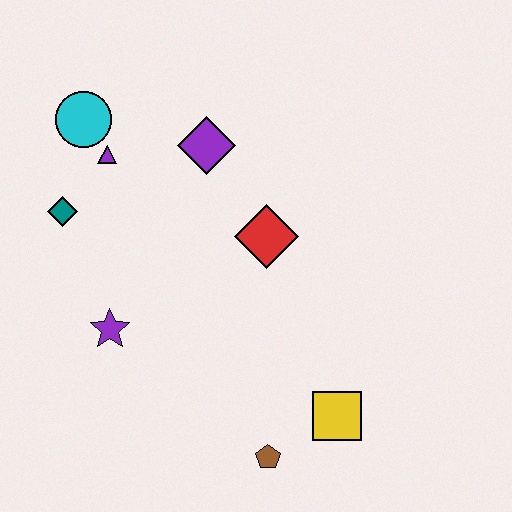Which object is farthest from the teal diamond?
The yellow square is farthest from the teal diamond.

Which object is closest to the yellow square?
The brown pentagon is closest to the yellow square.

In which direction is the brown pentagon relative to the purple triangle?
The brown pentagon is below the purple triangle.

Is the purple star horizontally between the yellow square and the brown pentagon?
No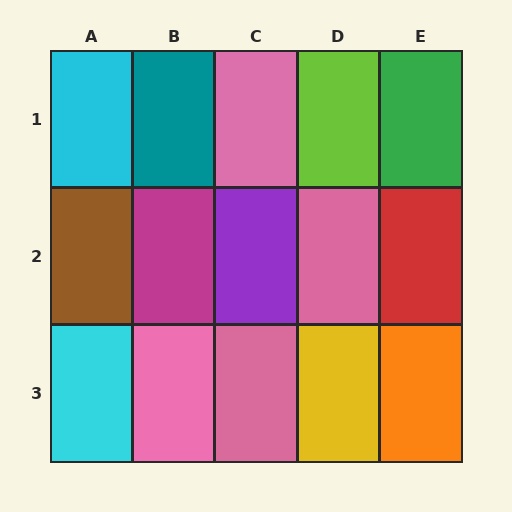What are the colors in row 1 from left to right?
Cyan, teal, pink, lime, green.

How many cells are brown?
1 cell is brown.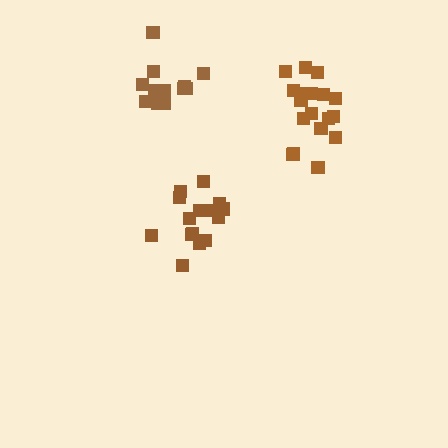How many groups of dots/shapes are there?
There are 3 groups.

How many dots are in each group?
Group 1: 15 dots, Group 2: 13 dots, Group 3: 18 dots (46 total).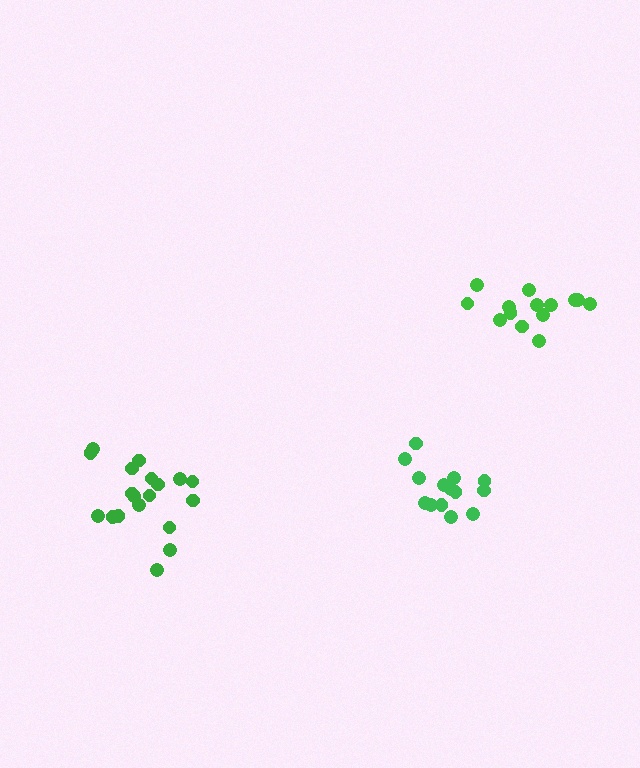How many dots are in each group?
Group 1: 14 dots, Group 2: 14 dots, Group 3: 19 dots (47 total).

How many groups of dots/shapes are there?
There are 3 groups.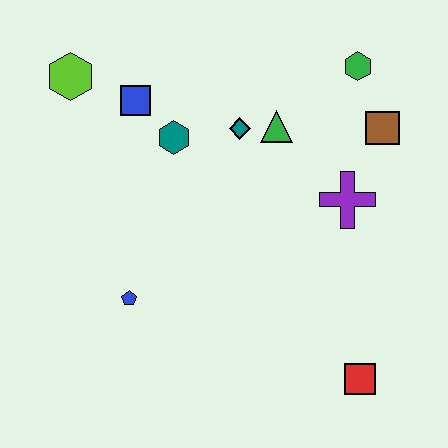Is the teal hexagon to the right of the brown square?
No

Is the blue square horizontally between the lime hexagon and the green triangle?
Yes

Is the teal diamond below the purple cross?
No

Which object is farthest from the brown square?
The lime hexagon is farthest from the brown square.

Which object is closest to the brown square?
The green hexagon is closest to the brown square.